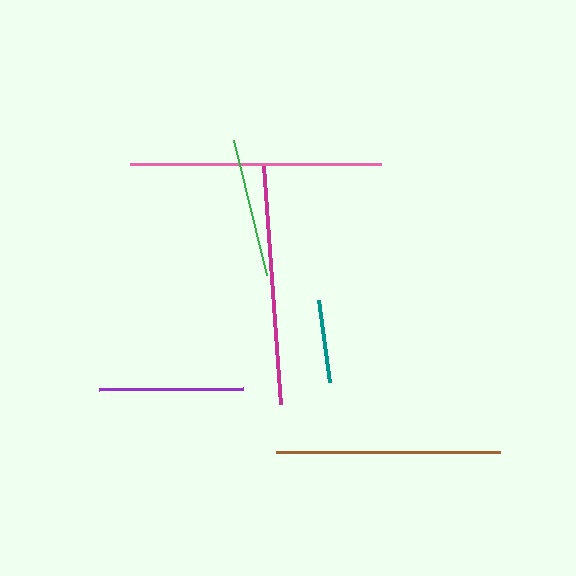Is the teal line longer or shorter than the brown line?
The brown line is longer than the teal line.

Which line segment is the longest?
The pink line is the longest at approximately 250 pixels.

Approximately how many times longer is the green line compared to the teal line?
The green line is approximately 1.7 times the length of the teal line.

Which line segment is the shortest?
The teal line is the shortest at approximately 83 pixels.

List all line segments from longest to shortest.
From longest to shortest: pink, magenta, brown, purple, green, teal.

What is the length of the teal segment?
The teal segment is approximately 83 pixels long.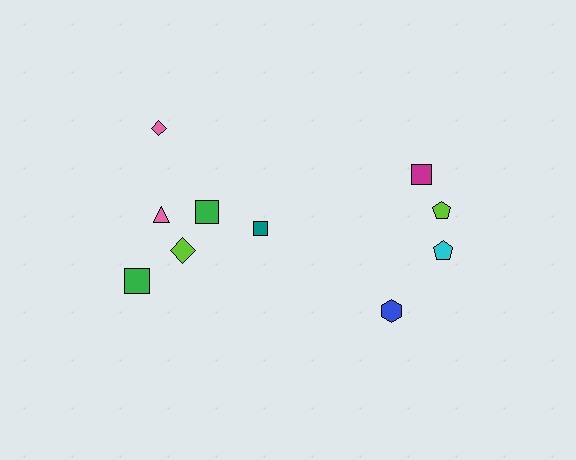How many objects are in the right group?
There are 4 objects.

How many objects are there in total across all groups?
There are 10 objects.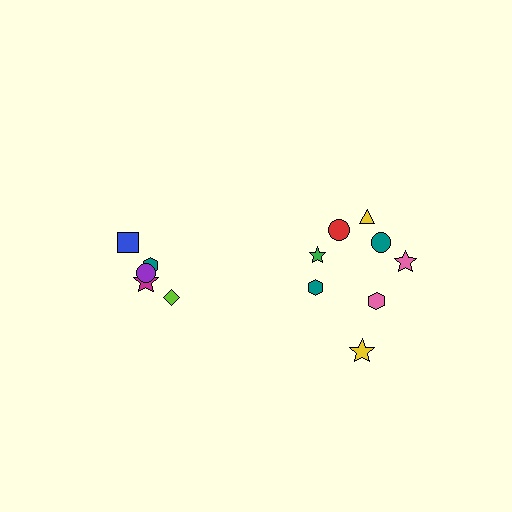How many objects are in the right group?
There are 8 objects.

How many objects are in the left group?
There are 5 objects.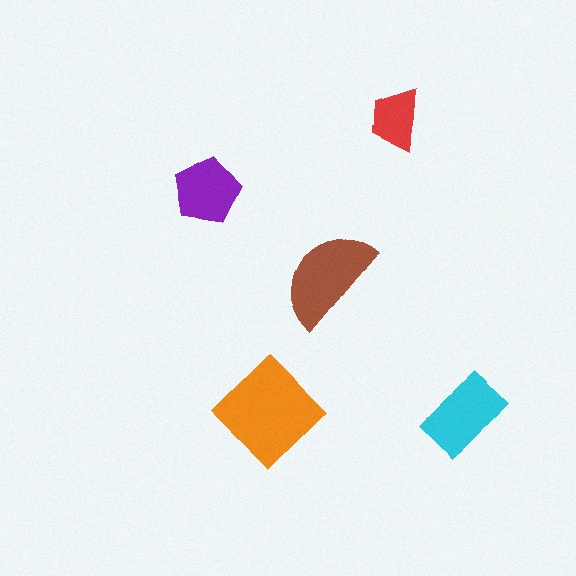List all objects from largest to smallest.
The orange diamond, the brown semicircle, the cyan rectangle, the purple pentagon, the red trapezoid.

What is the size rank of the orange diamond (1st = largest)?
1st.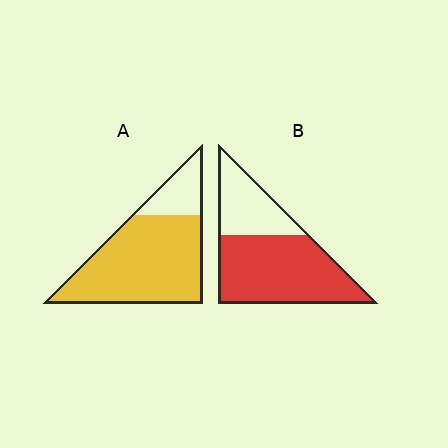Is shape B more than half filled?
Yes.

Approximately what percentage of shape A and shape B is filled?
A is approximately 80% and B is approximately 70%.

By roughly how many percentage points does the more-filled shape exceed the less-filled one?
By roughly 15 percentage points (A over B).